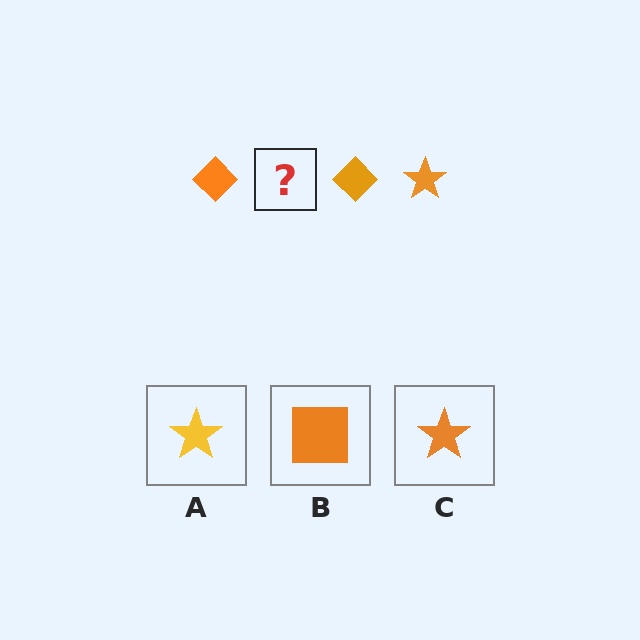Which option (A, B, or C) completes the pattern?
C.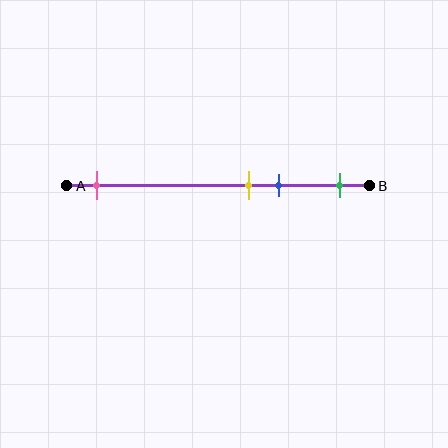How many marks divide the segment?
There are 4 marks dividing the segment.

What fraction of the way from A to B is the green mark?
The green mark is approximately 90% (0.9) of the way from A to B.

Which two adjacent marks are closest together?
The yellow and blue marks are the closest adjacent pair.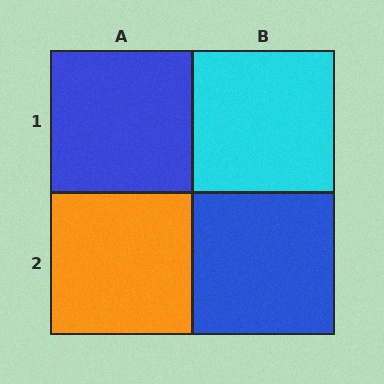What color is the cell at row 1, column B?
Cyan.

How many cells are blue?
2 cells are blue.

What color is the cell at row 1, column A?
Blue.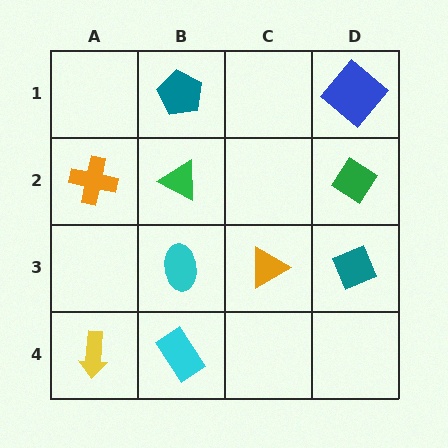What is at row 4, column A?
A yellow arrow.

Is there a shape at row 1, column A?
No, that cell is empty.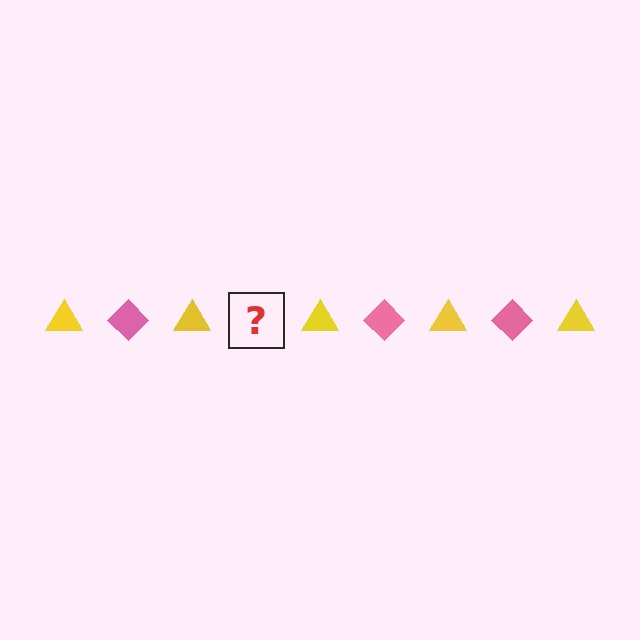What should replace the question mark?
The question mark should be replaced with a pink diamond.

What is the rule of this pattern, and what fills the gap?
The rule is that the pattern alternates between yellow triangle and pink diamond. The gap should be filled with a pink diamond.